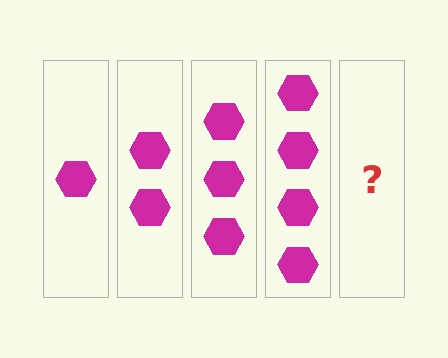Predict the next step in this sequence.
The next step is 5 hexagons.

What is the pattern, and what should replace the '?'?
The pattern is that each step adds one more hexagon. The '?' should be 5 hexagons.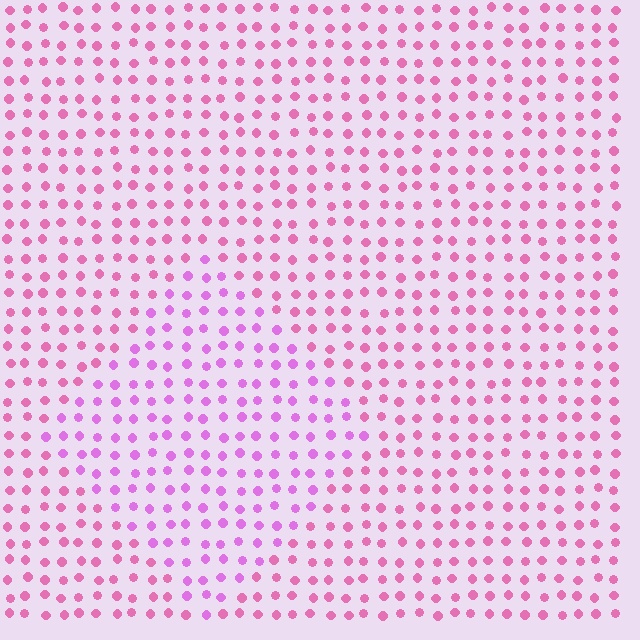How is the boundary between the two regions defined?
The boundary is defined purely by a slight shift in hue (about 29 degrees). Spacing, size, and orientation are identical on both sides.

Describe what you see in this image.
The image is filled with small pink elements in a uniform arrangement. A diamond-shaped region is visible where the elements are tinted to a slightly different hue, forming a subtle color boundary.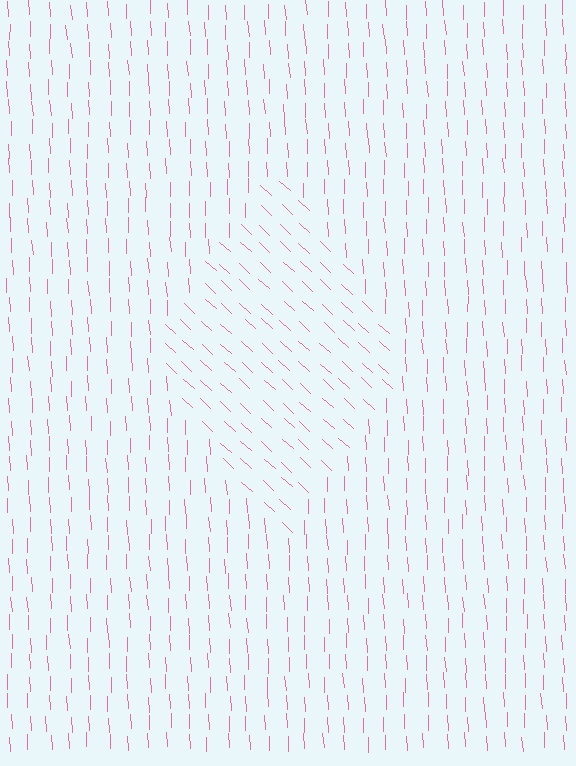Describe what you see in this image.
The image is filled with small pink line segments. A diamond region in the image has lines oriented differently from the surrounding lines, creating a visible texture boundary.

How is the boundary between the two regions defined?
The boundary is defined purely by a change in line orientation (approximately 45 degrees difference). All lines are the same color and thickness.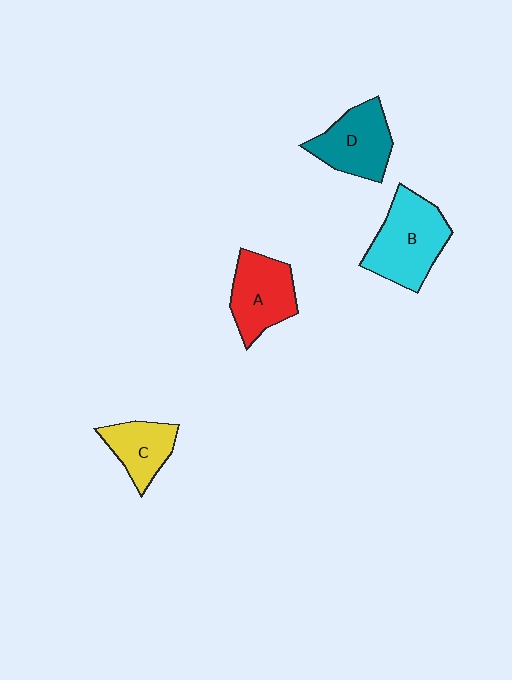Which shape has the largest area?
Shape B (cyan).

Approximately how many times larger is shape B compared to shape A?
Approximately 1.2 times.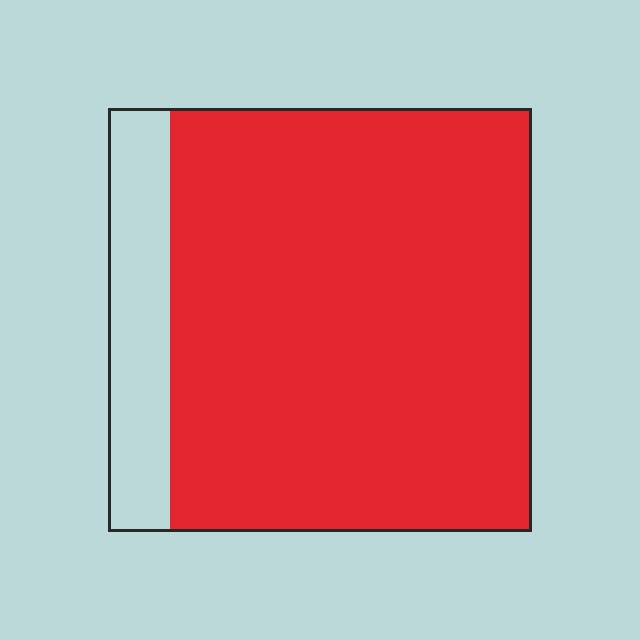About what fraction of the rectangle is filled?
About five sixths (5/6).